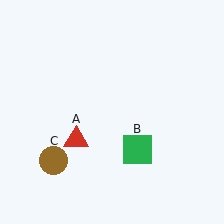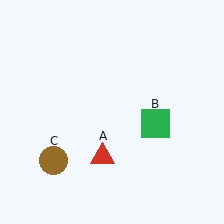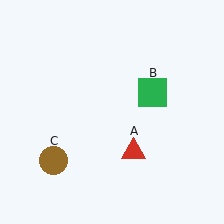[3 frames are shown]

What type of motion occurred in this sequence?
The red triangle (object A), green square (object B) rotated counterclockwise around the center of the scene.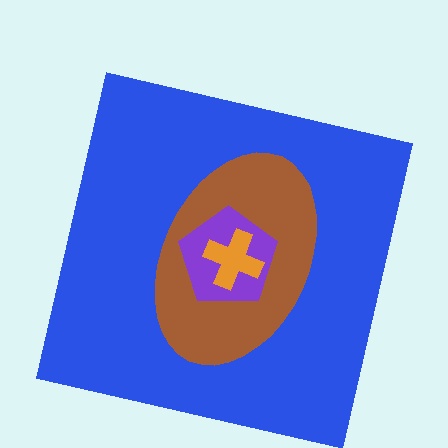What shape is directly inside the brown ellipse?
The purple pentagon.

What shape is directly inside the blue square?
The brown ellipse.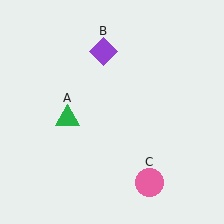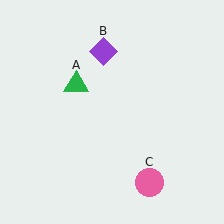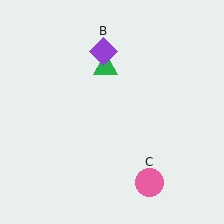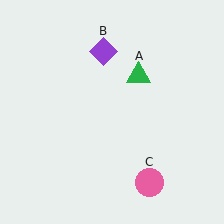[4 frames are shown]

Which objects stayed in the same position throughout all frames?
Purple diamond (object B) and pink circle (object C) remained stationary.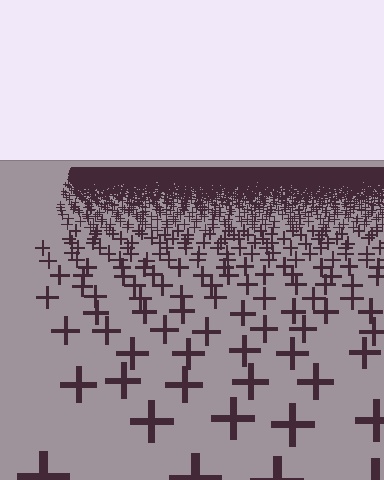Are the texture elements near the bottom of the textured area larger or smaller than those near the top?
Larger. Near the bottom, elements are closer to the viewer and appear at a bigger on-screen size.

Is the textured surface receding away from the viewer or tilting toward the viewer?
The surface is receding away from the viewer. Texture elements get smaller and denser toward the top.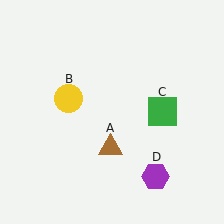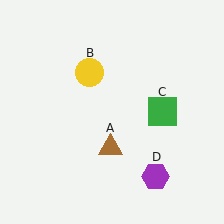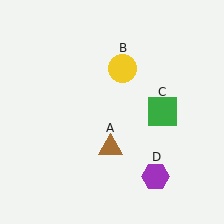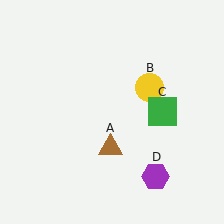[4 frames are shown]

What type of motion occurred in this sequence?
The yellow circle (object B) rotated clockwise around the center of the scene.